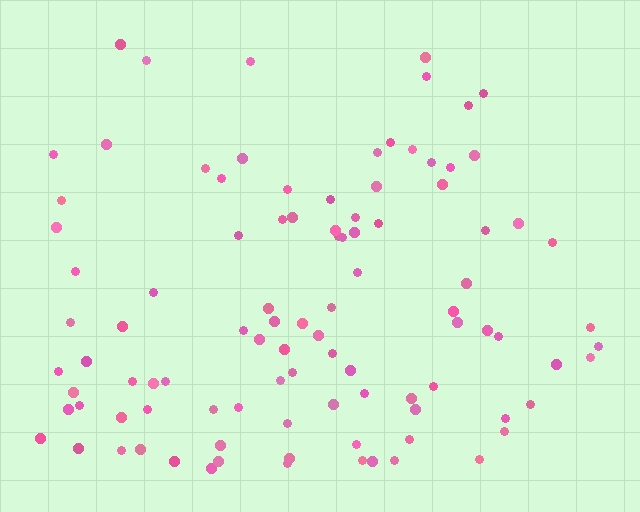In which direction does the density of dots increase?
From top to bottom, with the bottom side densest.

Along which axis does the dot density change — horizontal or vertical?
Vertical.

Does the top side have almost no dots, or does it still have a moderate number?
Still a moderate number, just noticeably fewer than the bottom.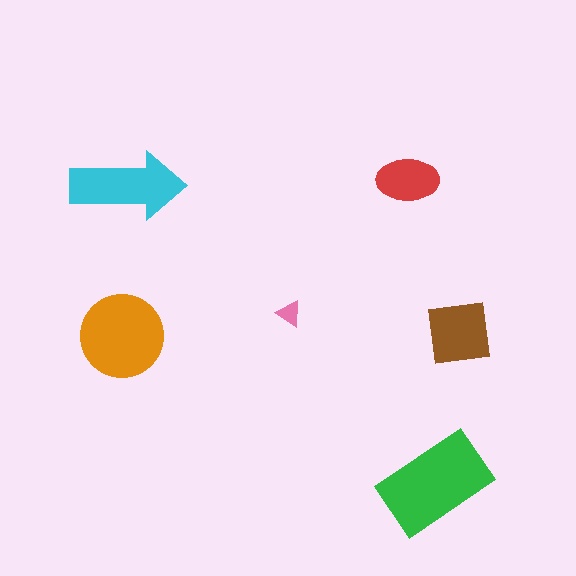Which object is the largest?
The green rectangle.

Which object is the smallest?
The pink triangle.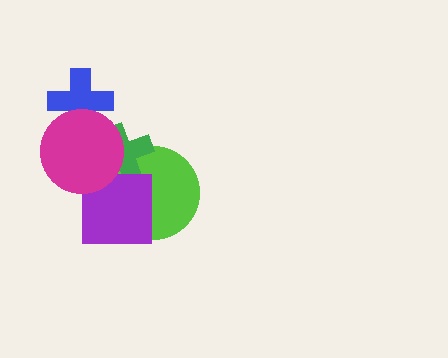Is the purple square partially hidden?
Yes, it is partially covered by another shape.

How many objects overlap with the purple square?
3 objects overlap with the purple square.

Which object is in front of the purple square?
The magenta circle is in front of the purple square.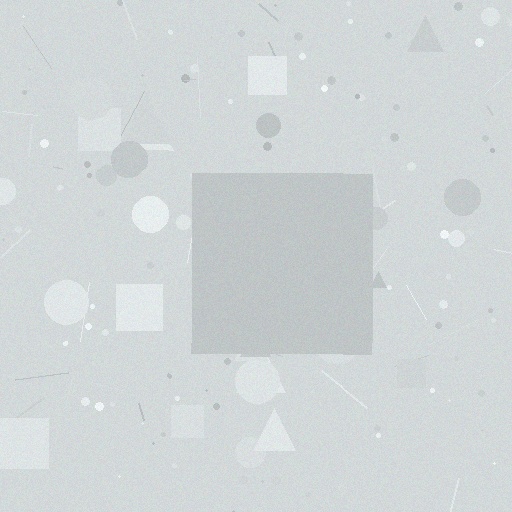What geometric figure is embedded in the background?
A square is embedded in the background.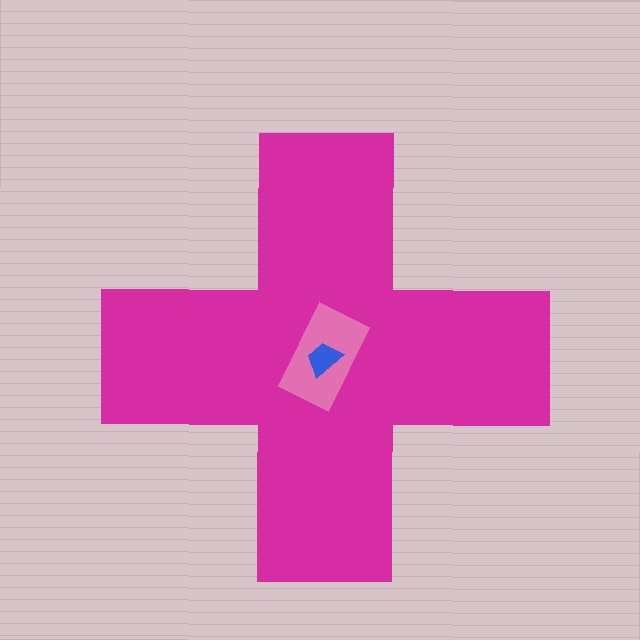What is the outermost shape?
The magenta cross.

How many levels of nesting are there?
3.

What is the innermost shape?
The blue trapezoid.